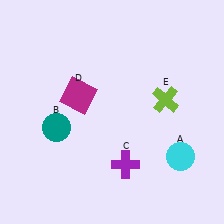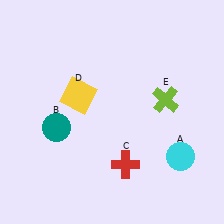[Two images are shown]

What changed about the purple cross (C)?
In Image 1, C is purple. In Image 2, it changed to red.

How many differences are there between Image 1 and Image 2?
There are 2 differences between the two images.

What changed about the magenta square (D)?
In Image 1, D is magenta. In Image 2, it changed to yellow.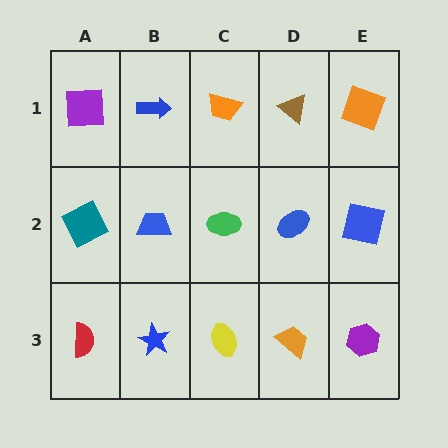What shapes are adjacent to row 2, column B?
A blue arrow (row 1, column B), a blue star (row 3, column B), a teal square (row 2, column A), a green ellipse (row 2, column C).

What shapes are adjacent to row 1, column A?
A teal square (row 2, column A), a blue arrow (row 1, column B).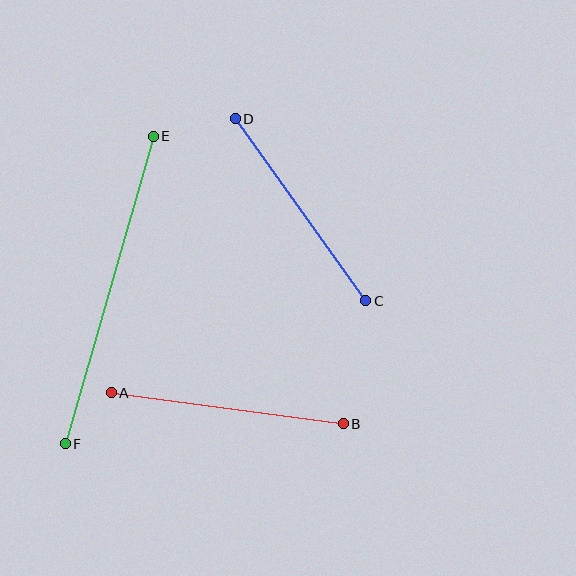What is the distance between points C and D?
The distance is approximately 224 pixels.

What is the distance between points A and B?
The distance is approximately 234 pixels.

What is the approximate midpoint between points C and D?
The midpoint is at approximately (301, 210) pixels.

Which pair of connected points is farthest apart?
Points E and F are farthest apart.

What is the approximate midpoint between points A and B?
The midpoint is at approximately (227, 408) pixels.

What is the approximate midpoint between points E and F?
The midpoint is at approximately (109, 290) pixels.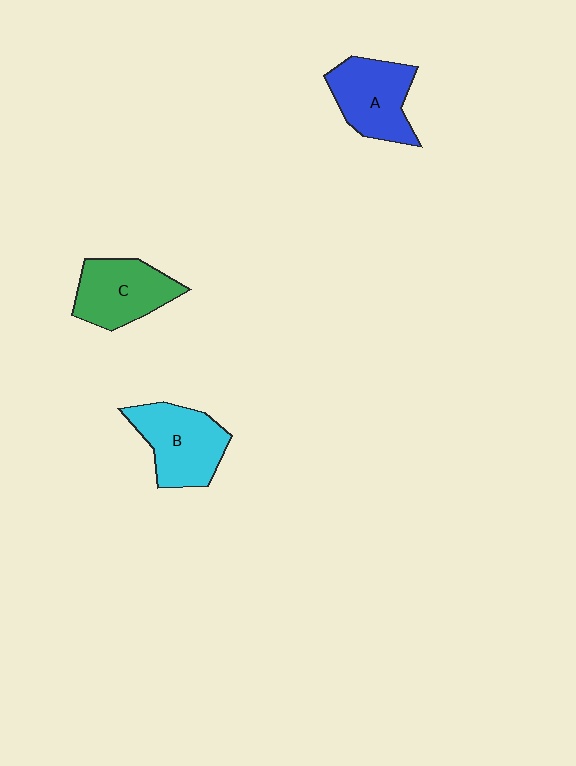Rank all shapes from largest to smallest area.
From largest to smallest: B (cyan), A (blue), C (green).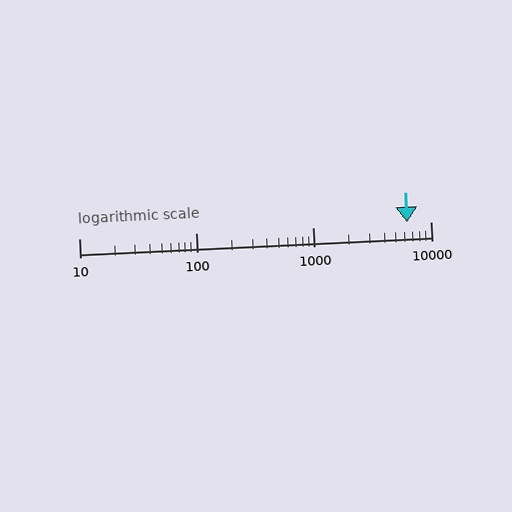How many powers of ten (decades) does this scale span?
The scale spans 3 decades, from 10 to 10000.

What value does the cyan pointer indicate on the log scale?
The pointer indicates approximately 6300.